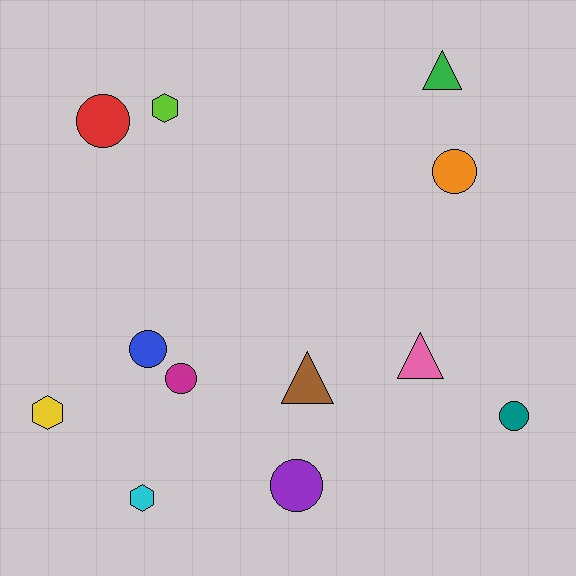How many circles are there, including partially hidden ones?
There are 6 circles.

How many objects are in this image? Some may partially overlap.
There are 12 objects.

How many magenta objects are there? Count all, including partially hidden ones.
There is 1 magenta object.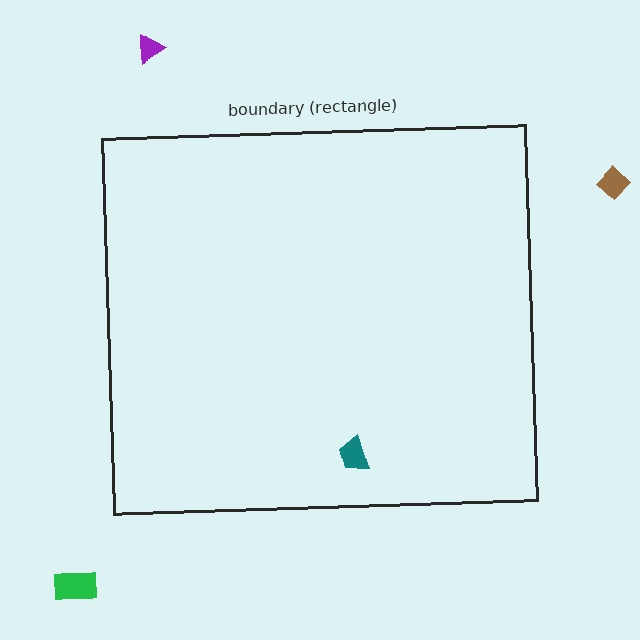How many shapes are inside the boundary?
1 inside, 3 outside.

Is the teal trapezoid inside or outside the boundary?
Inside.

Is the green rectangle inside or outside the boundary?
Outside.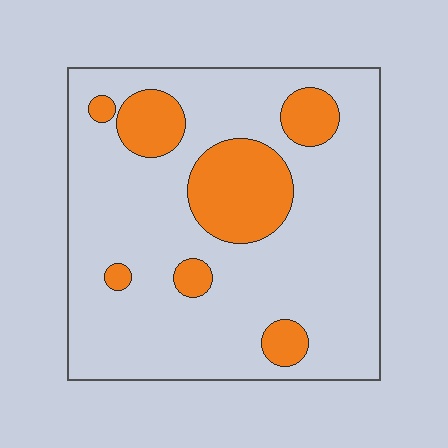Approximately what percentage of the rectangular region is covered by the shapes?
Approximately 20%.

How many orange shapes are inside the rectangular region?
7.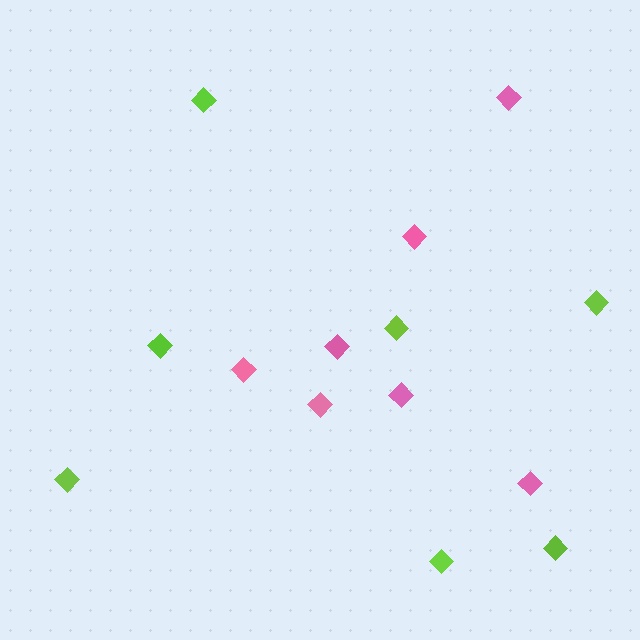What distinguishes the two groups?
There are 2 groups: one group of pink diamonds (7) and one group of lime diamonds (7).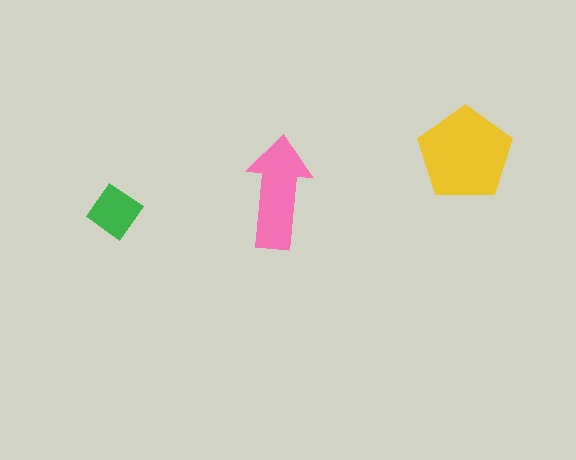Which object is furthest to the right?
The yellow pentagon is rightmost.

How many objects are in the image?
There are 3 objects in the image.